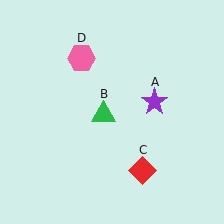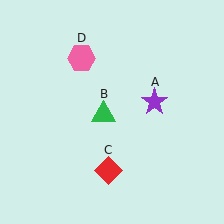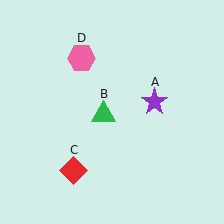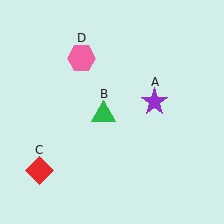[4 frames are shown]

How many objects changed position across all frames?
1 object changed position: red diamond (object C).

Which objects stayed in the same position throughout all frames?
Purple star (object A) and green triangle (object B) and pink hexagon (object D) remained stationary.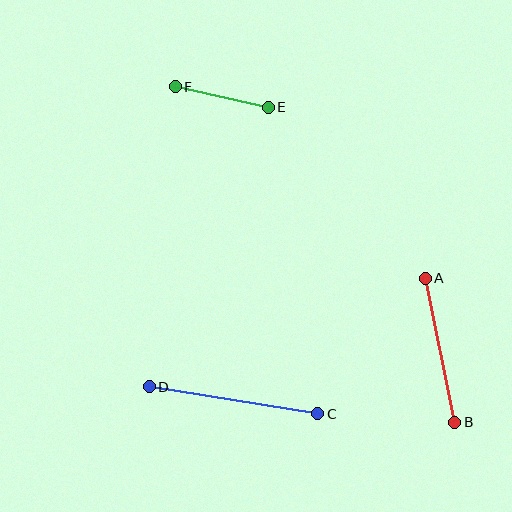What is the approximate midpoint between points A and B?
The midpoint is at approximately (440, 350) pixels.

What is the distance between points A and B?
The distance is approximately 147 pixels.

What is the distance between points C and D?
The distance is approximately 171 pixels.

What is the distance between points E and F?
The distance is approximately 95 pixels.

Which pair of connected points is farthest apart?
Points C and D are farthest apart.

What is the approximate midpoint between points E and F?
The midpoint is at approximately (222, 97) pixels.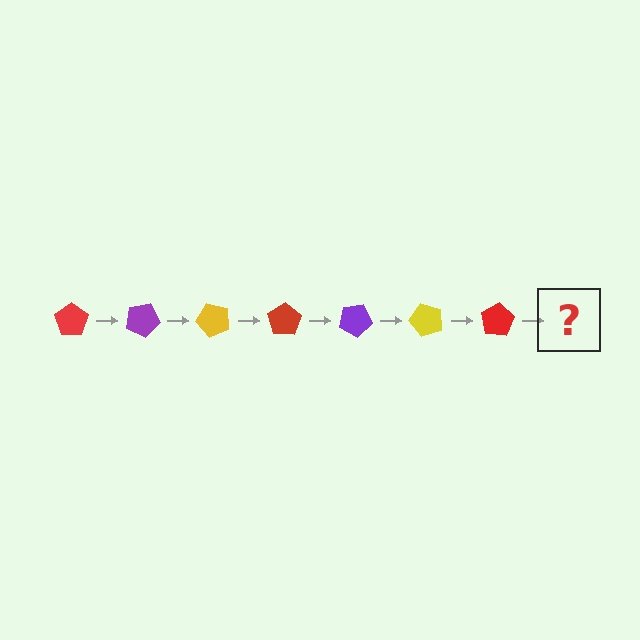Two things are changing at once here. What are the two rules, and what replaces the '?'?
The two rules are that it rotates 25 degrees each step and the color cycles through red, purple, and yellow. The '?' should be a purple pentagon, rotated 175 degrees from the start.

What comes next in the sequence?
The next element should be a purple pentagon, rotated 175 degrees from the start.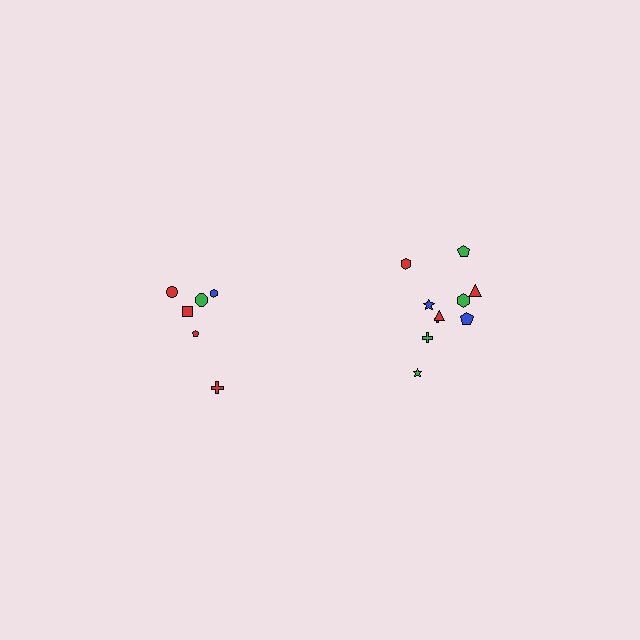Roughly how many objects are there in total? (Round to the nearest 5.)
Roughly 15 objects in total.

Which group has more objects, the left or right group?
The right group.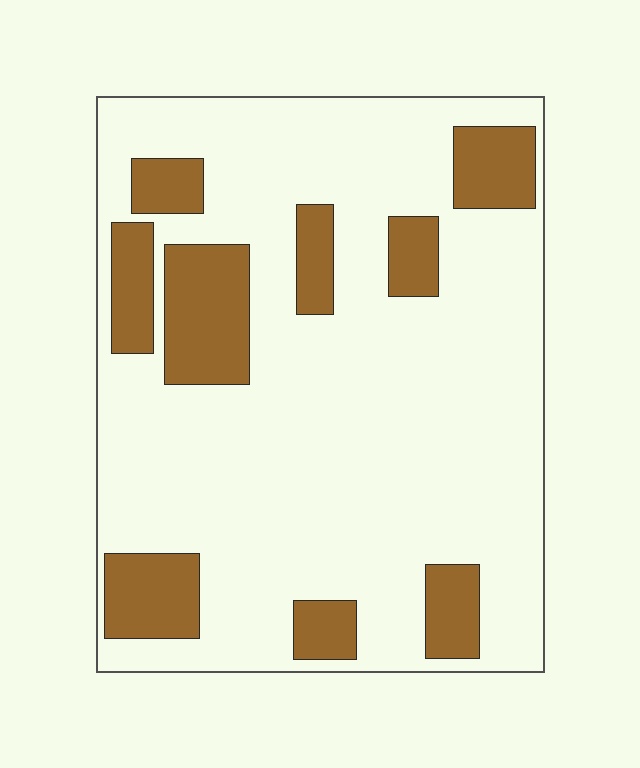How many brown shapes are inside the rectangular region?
9.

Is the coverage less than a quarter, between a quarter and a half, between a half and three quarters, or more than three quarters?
Less than a quarter.